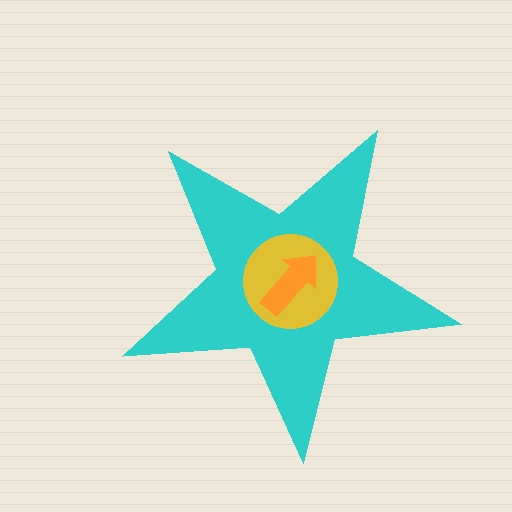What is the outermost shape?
The cyan star.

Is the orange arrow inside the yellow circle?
Yes.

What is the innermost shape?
The orange arrow.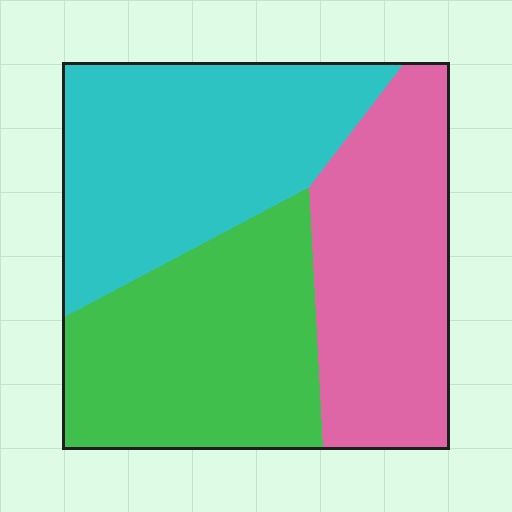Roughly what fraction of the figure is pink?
Pink covers roughly 30% of the figure.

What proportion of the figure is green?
Green takes up between a third and a half of the figure.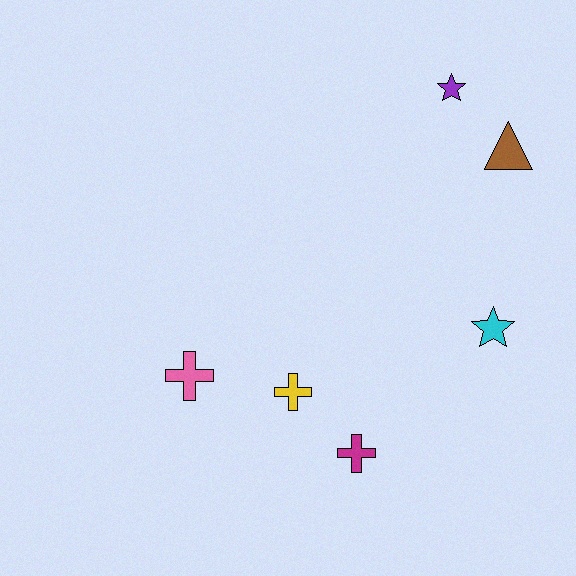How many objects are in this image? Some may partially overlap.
There are 6 objects.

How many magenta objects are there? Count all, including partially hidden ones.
There is 1 magenta object.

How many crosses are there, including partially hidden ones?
There are 3 crosses.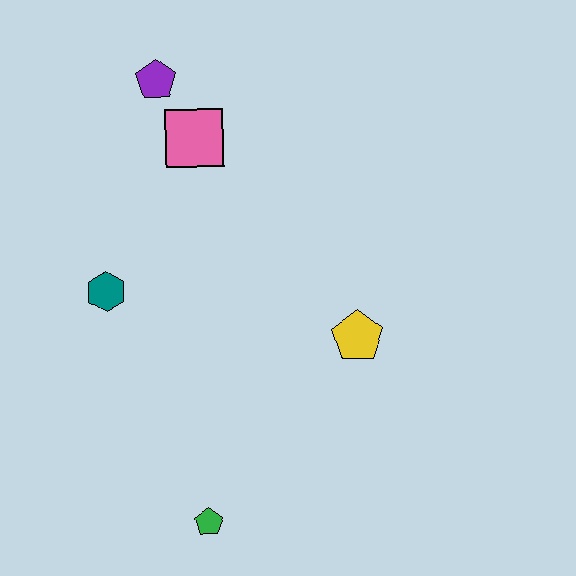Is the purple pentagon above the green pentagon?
Yes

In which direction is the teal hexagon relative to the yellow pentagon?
The teal hexagon is to the left of the yellow pentagon.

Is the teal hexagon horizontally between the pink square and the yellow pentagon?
No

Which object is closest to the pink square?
The purple pentagon is closest to the pink square.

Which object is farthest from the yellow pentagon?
The purple pentagon is farthest from the yellow pentagon.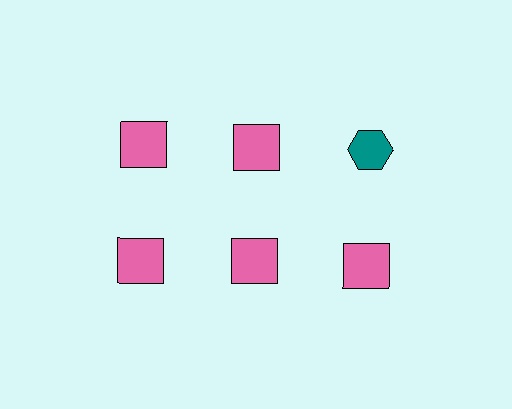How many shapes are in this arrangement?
There are 6 shapes arranged in a grid pattern.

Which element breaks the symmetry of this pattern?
The teal hexagon in the top row, center column breaks the symmetry. All other shapes are pink squares.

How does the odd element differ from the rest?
It differs in both color (teal instead of pink) and shape (hexagon instead of square).